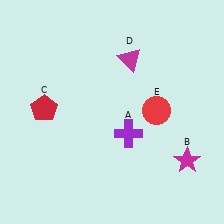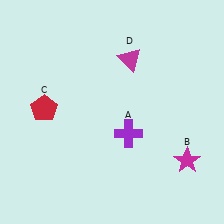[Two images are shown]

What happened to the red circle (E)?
The red circle (E) was removed in Image 2. It was in the top-right area of Image 1.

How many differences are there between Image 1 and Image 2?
There is 1 difference between the two images.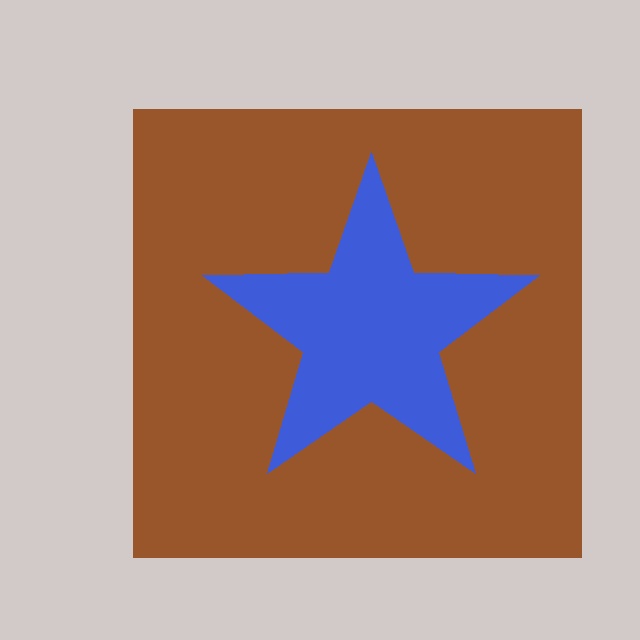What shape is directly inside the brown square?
The blue star.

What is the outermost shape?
The brown square.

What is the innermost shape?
The blue star.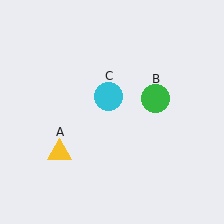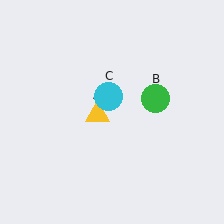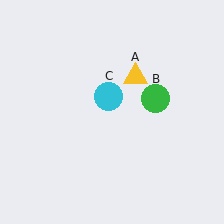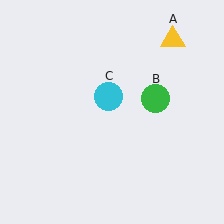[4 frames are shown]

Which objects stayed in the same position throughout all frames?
Green circle (object B) and cyan circle (object C) remained stationary.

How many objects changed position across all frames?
1 object changed position: yellow triangle (object A).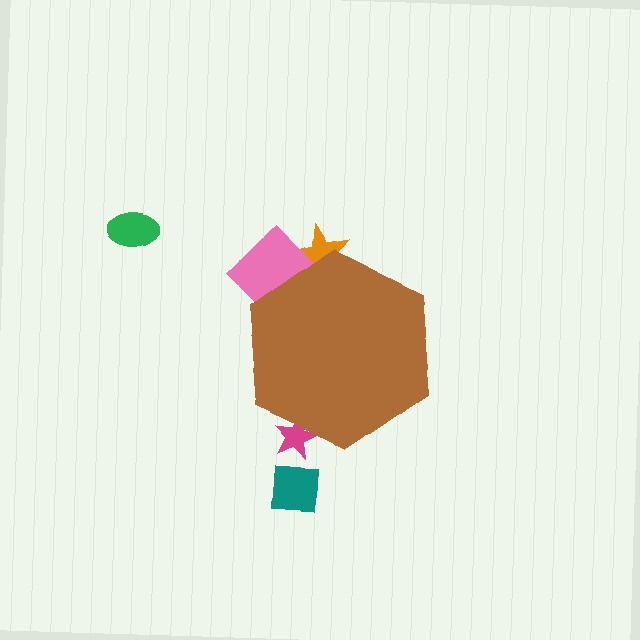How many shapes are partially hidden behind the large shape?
3 shapes are partially hidden.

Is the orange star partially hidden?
Yes, the orange star is partially hidden behind the brown hexagon.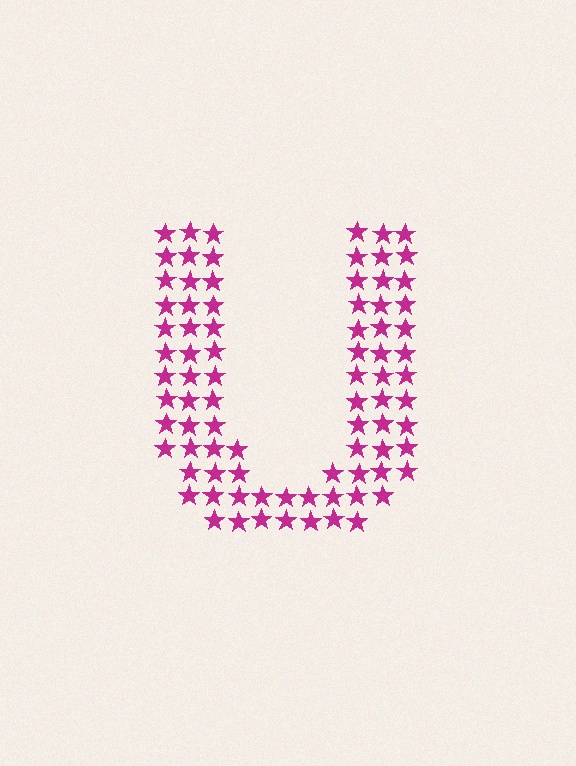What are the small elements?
The small elements are stars.